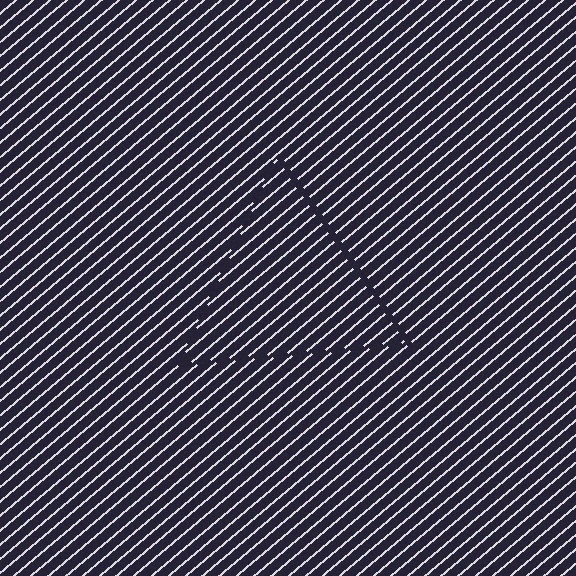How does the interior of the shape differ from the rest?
The interior of the shape contains the same grating, shifted by half a period — the contour is defined by the phase discontinuity where line-ends from the inner and outer gratings abut.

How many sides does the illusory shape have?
3 sides — the line-ends trace a triangle.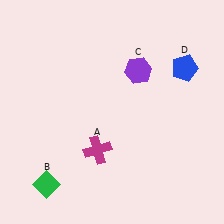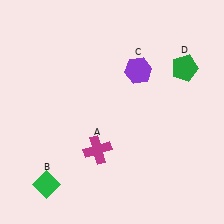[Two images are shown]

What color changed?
The pentagon (D) changed from blue in Image 1 to green in Image 2.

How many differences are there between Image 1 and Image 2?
There is 1 difference between the two images.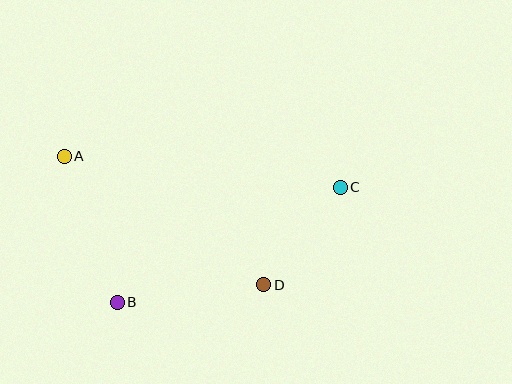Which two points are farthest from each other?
Points A and C are farthest from each other.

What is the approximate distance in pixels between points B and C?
The distance between B and C is approximately 251 pixels.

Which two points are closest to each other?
Points C and D are closest to each other.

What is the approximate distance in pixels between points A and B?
The distance between A and B is approximately 156 pixels.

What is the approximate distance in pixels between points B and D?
The distance between B and D is approximately 147 pixels.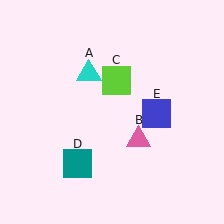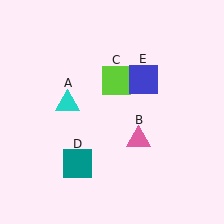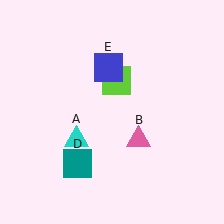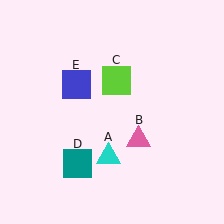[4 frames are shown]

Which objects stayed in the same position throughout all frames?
Pink triangle (object B) and lime square (object C) and teal square (object D) remained stationary.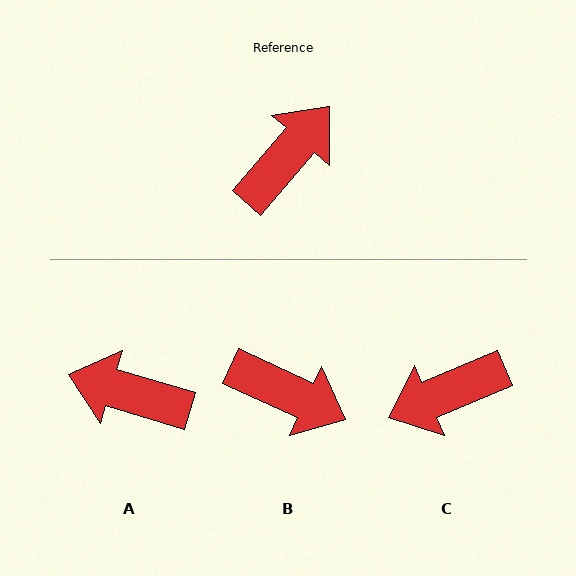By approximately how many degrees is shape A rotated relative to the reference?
Approximately 114 degrees counter-clockwise.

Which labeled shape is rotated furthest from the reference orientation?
C, about 154 degrees away.